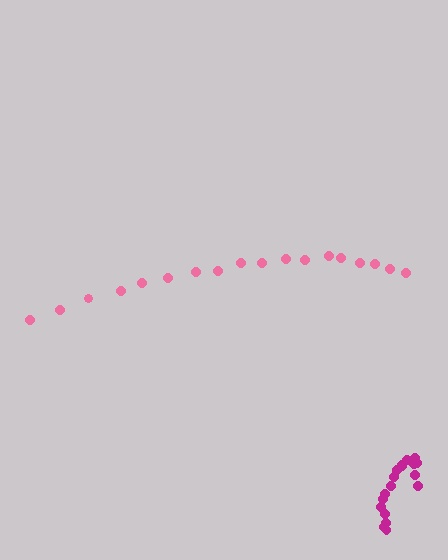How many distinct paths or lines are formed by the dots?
There are 2 distinct paths.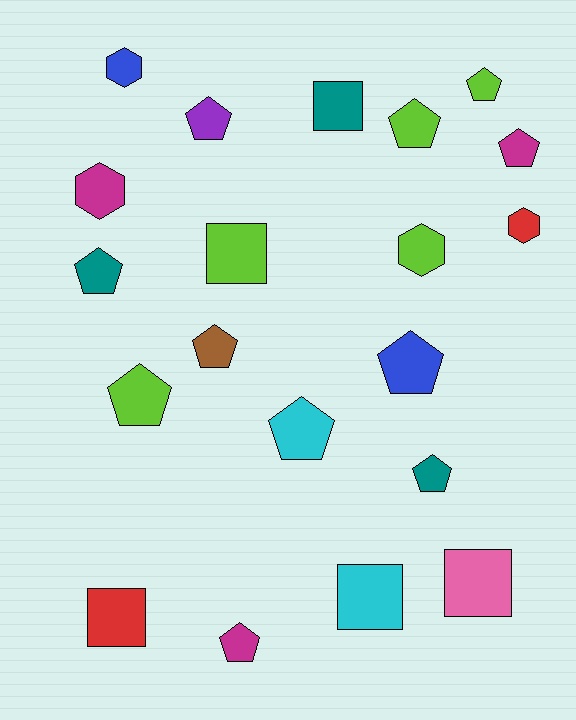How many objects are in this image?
There are 20 objects.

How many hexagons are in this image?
There are 4 hexagons.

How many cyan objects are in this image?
There are 2 cyan objects.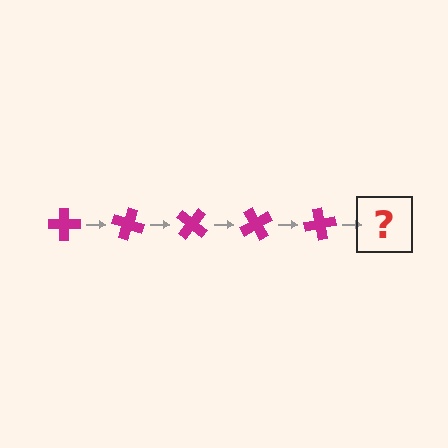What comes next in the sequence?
The next element should be a magenta cross rotated 100 degrees.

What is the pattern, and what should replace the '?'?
The pattern is that the cross rotates 20 degrees each step. The '?' should be a magenta cross rotated 100 degrees.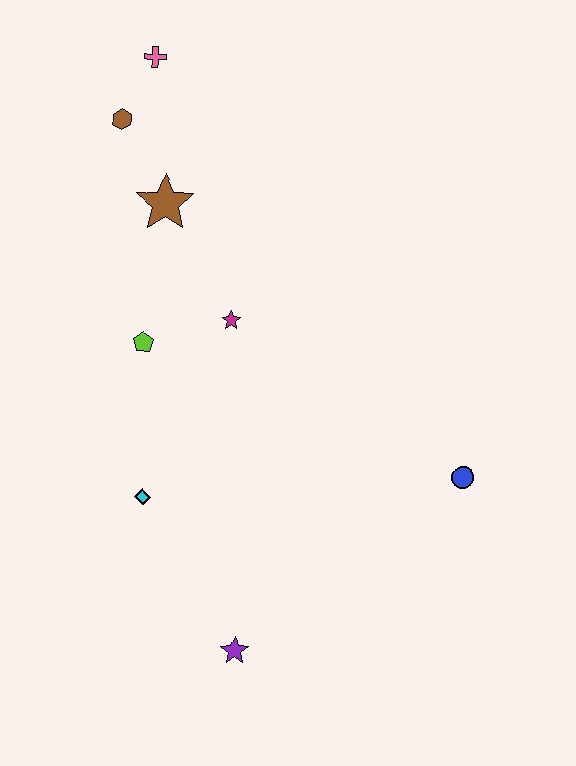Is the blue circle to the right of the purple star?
Yes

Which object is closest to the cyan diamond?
The lime pentagon is closest to the cyan diamond.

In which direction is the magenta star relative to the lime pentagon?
The magenta star is to the right of the lime pentagon.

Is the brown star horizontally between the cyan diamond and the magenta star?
Yes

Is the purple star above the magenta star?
No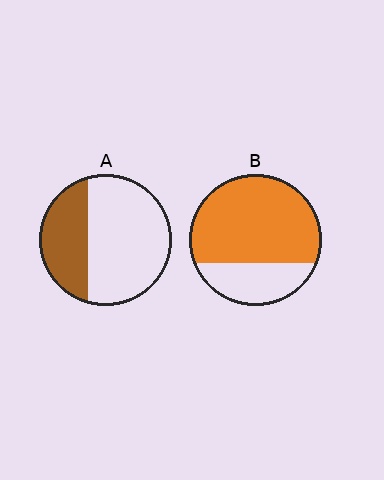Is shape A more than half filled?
No.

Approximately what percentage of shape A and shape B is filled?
A is approximately 35% and B is approximately 70%.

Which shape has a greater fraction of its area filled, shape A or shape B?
Shape B.